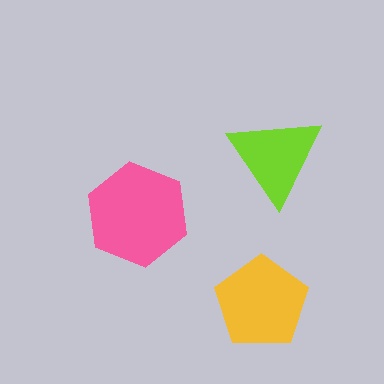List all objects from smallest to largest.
The lime triangle, the yellow pentagon, the pink hexagon.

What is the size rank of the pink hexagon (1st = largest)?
1st.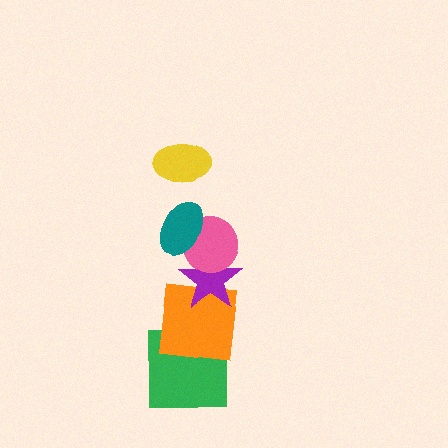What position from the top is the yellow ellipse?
The yellow ellipse is 1st from the top.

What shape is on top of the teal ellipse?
The yellow ellipse is on top of the teal ellipse.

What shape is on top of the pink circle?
The teal ellipse is on top of the pink circle.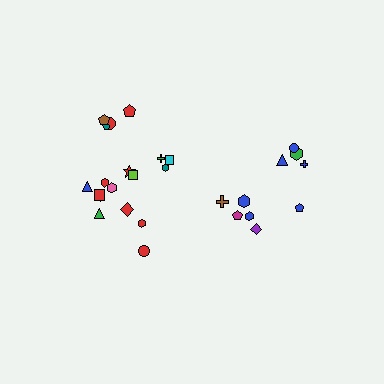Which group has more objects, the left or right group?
The left group.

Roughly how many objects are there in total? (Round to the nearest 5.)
Roughly 30 objects in total.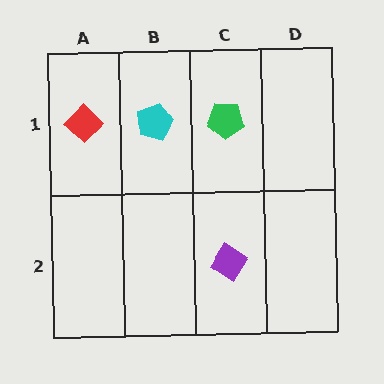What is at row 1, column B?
A cyan pentagon.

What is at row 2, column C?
A purple diamond.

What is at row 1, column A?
A red diamond.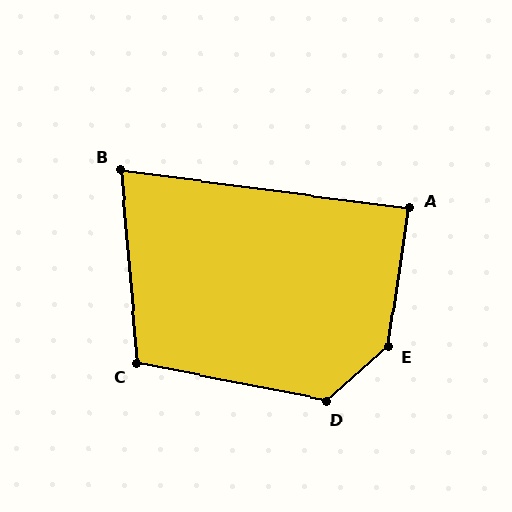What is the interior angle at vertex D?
Approximately 128 degrees (obtuse).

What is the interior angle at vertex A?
Approximately 89 degrees (approximately right).